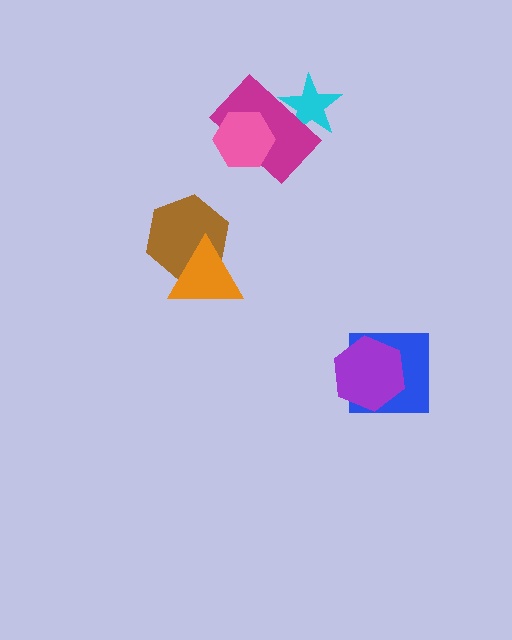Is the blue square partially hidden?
Yes, it is partially covered by another shape.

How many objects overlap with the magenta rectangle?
2 objects overlap with the magenta rectangle.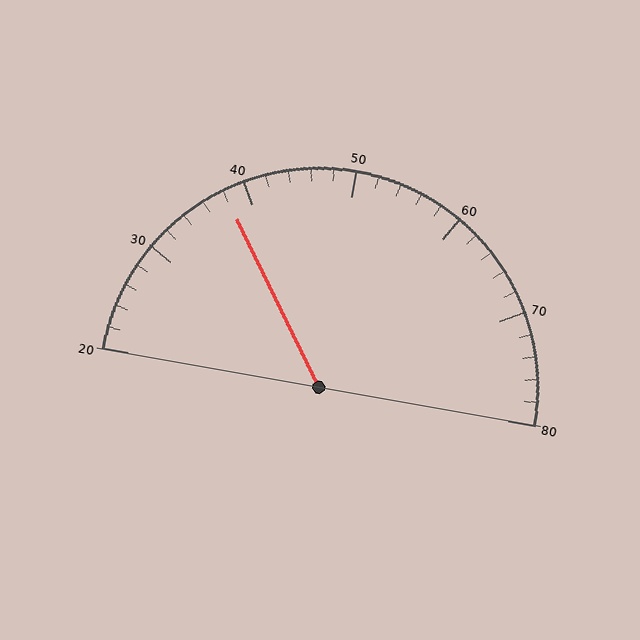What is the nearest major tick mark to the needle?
The nearest major tick mark is 40.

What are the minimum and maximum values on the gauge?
The gauge ranges from 20 to 80.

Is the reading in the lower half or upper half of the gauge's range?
The reading is in the lower half of the range (20 to 80).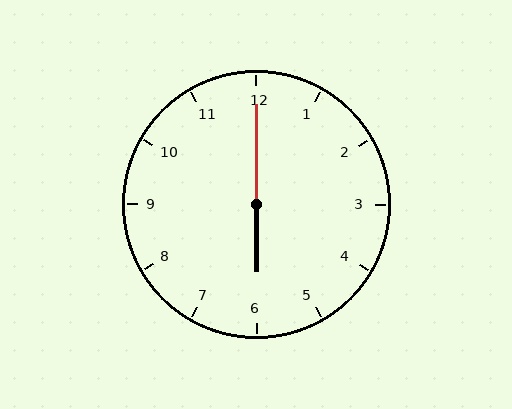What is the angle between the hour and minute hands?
Approximately 180 degrees.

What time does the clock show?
6:00.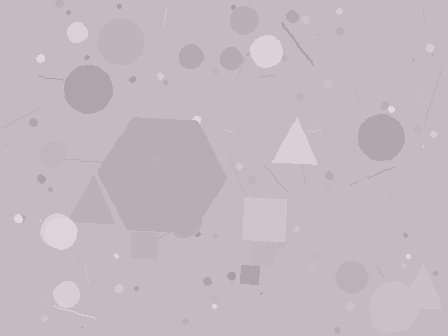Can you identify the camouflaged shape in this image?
The camouflaged shape is a hexagon.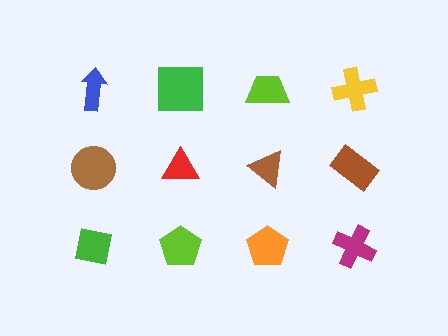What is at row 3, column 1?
A green square.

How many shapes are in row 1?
4 shapes.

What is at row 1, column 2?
A green square.